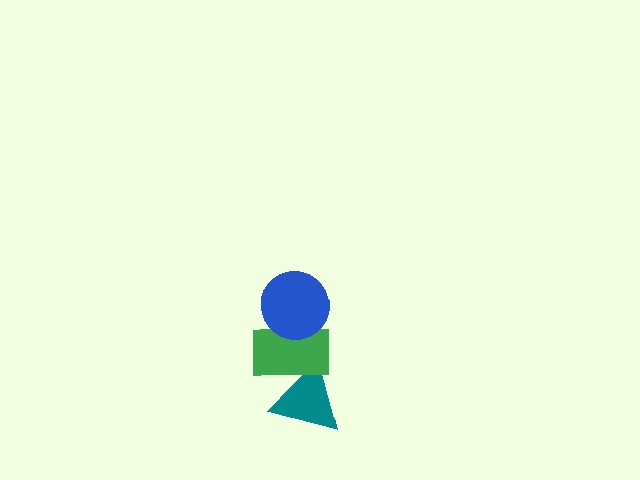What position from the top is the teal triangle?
The teal triangle is 3rd from the top.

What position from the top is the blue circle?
The blue circle is 1st from the top.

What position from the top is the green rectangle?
The green rectangle is 2nd from the top.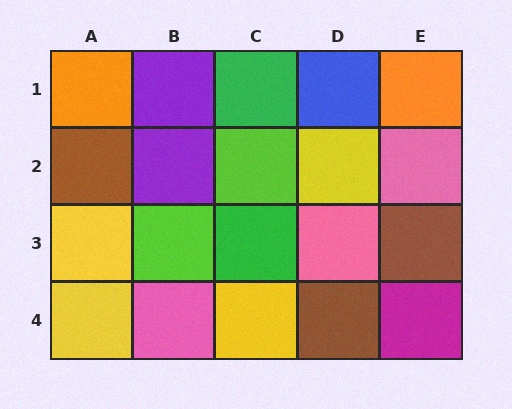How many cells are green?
2 cells are green.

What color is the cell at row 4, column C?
Yellow.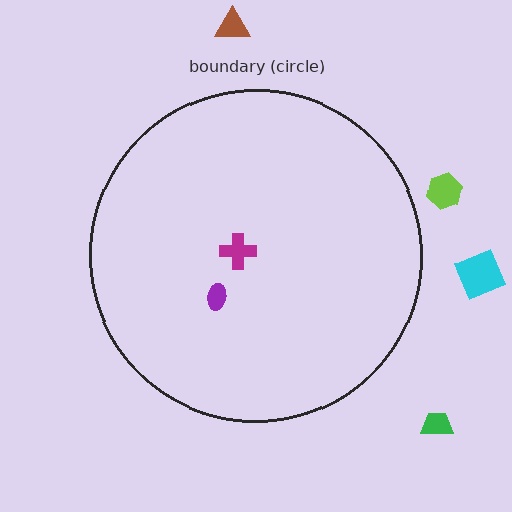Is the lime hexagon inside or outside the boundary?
Outside.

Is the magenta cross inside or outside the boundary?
Inside.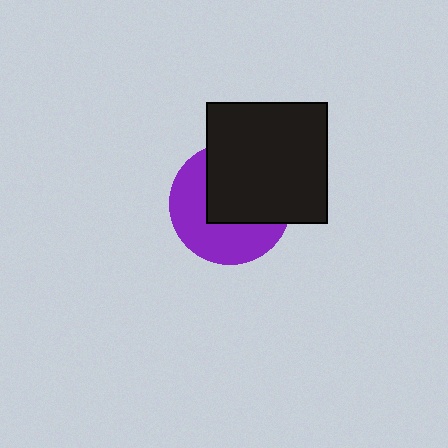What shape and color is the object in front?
The object in front is a black square.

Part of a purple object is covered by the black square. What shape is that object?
It is a circle.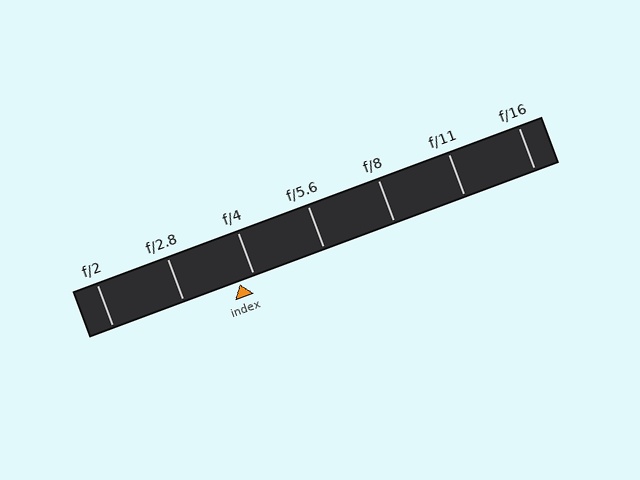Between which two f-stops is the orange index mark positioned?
The index mark is between f/2.8 and f/4.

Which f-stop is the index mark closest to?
The index mark is closest to f/4.